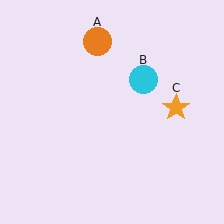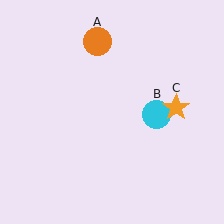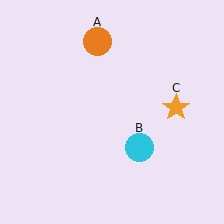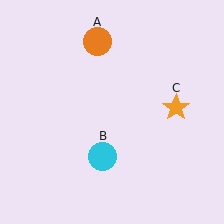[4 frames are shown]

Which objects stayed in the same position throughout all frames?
Orange circle (object A) and orange star (object C) remained stationary.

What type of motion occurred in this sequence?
The cyan circle (object B) rotated clockwise around the center of the scene.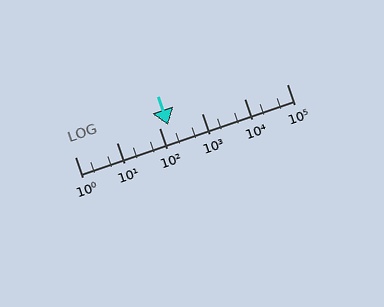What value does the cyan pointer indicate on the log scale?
The pointer indicates approximately 160.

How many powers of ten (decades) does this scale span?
The scale spans 5 decades, from 1 to 100000.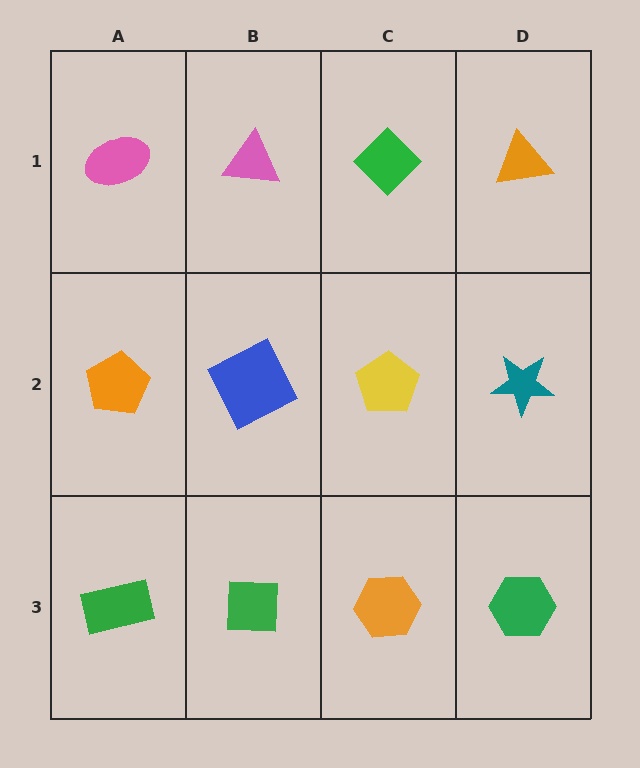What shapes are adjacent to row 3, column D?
A teal star (row 2, column D), an orange hexagon (row 3, column C).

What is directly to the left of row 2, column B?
An orange pentagon.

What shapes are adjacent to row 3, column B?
A blue square (row 2, column B), a green rectangle (row 3, column A), an orange hexagon (row 3, column C).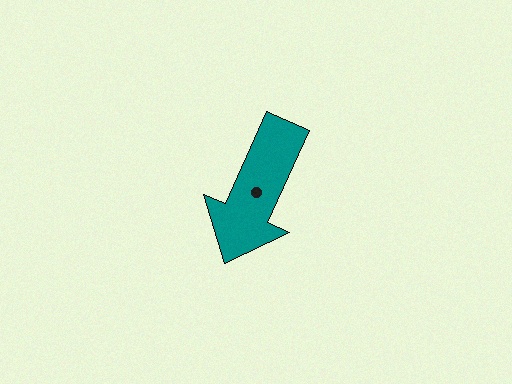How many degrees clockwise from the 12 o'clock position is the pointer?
Approximately 204 degrees.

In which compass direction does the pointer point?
Southwest.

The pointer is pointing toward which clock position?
Roughly 7 o'clock.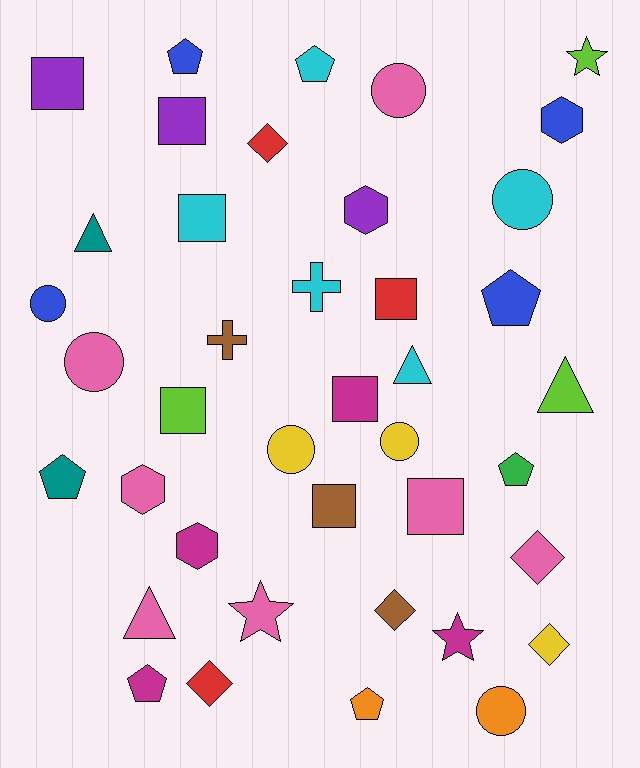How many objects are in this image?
There are 40 objects.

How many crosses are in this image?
There are 2 crosses.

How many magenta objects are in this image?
There are 4 magenta objects.